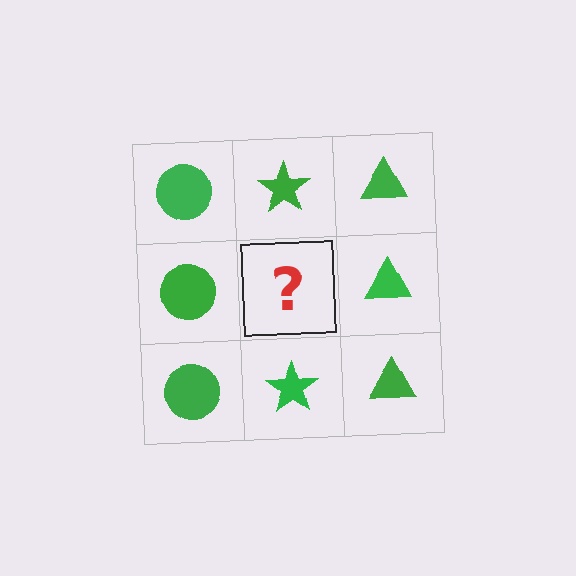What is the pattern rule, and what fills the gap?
The rule is that each column has a consistent shape. The gap should be filled with a green star.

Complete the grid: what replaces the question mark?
The question mark should be replaced with a green star.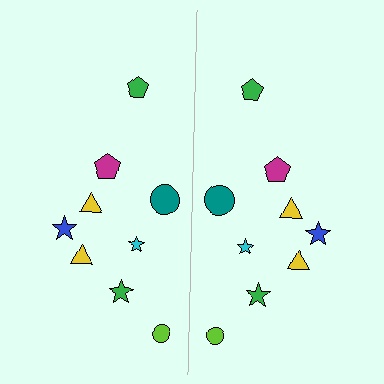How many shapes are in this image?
There are 18 shapes in this image.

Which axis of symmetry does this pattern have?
The pattern has a vertical axis of symmetry running through the center of the image.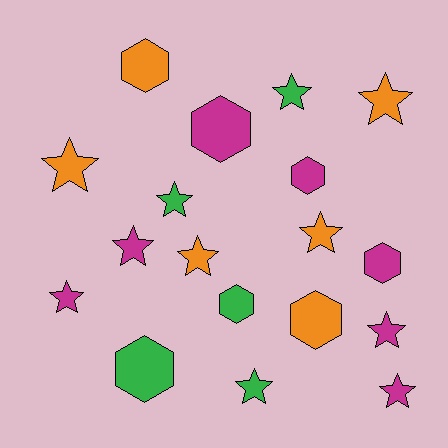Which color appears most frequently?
Magenta, with 7 objects.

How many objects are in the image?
There are 18 objects.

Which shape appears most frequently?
Star, with 11 objects.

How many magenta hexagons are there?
There are 3 magenta hexagons.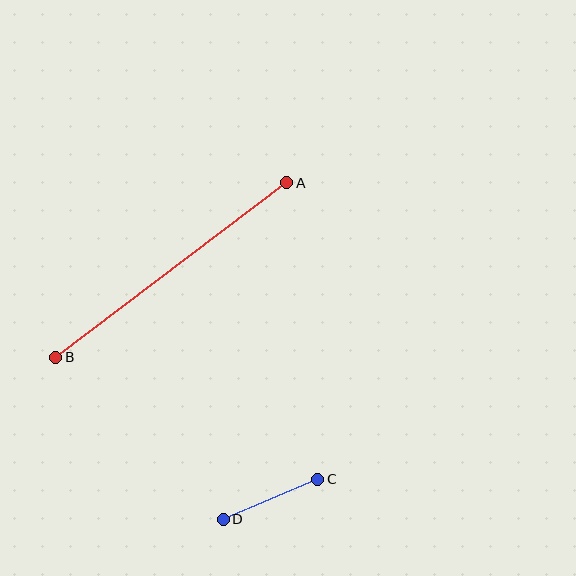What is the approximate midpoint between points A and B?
The midpoint is at approximately (171, 270) pixels.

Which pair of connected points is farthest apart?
Points A and B are farthest apart.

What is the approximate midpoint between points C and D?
The midpoint is at approximately (270, 499) pixels.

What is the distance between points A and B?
The distance is approximately 290 pixels.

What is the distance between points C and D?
The distance is approximately 103 pixels.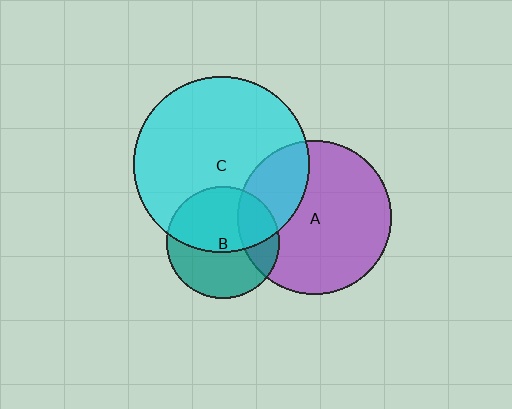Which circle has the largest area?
Circle C (cyan).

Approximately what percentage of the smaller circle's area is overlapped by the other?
Approximately 25%.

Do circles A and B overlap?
Yes.